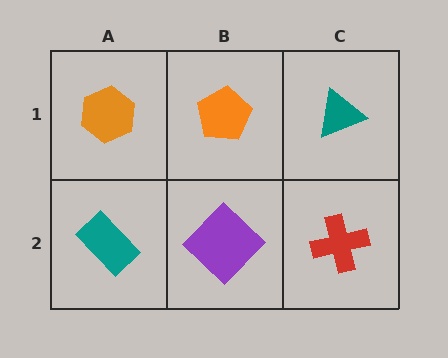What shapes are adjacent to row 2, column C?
A teal triangle (row 1, column C), a purple diamond (row 2, column B).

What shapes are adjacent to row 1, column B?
A purple diamond (row 2, column B), an orange hexagon (row 1, column A), a teal triangle (row 1, column C).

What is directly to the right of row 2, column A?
A purple diamond.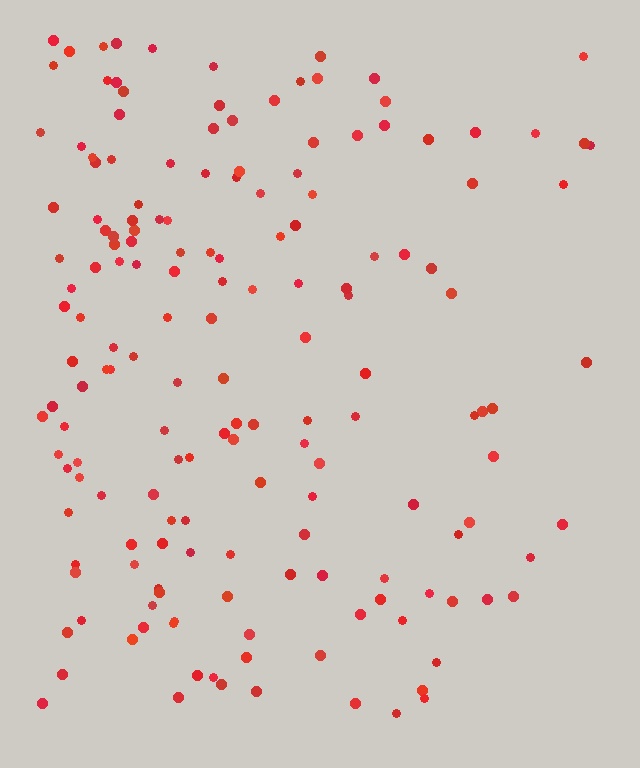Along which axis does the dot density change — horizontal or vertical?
Horizontal.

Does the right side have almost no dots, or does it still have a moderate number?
Still a moderate number, just noticeably fewer than the left.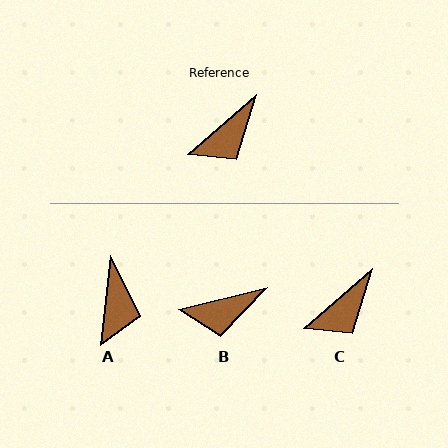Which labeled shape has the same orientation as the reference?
C.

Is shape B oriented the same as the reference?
No, it is off by about 27 degrees.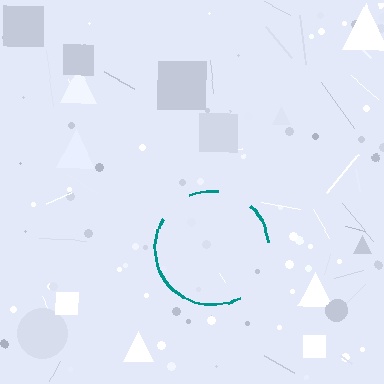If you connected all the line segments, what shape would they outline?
They would outline a circle.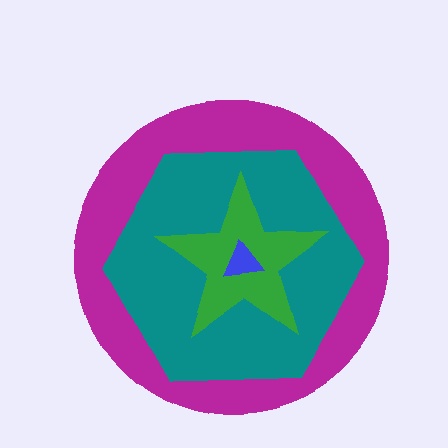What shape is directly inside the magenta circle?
The teal hexagon.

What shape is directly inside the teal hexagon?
The green star.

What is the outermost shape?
The magenta circle.